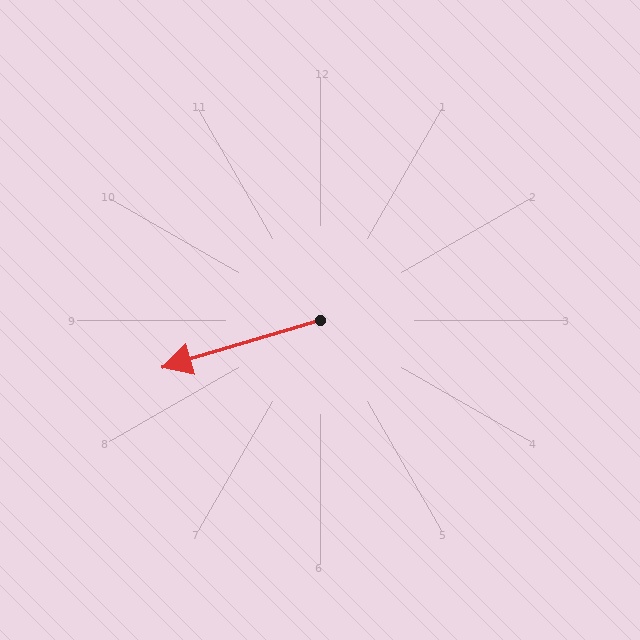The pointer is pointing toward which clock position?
Roughly 8 o'clock.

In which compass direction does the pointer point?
West.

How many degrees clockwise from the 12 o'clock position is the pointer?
Approximately 253 degrees.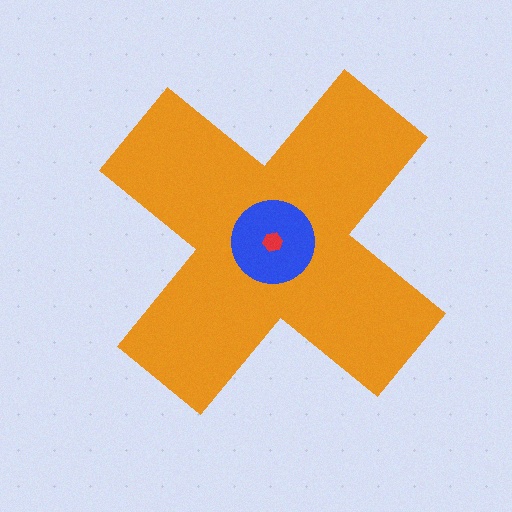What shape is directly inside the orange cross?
The blue circle.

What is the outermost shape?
The orange cross.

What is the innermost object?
The red hexagon.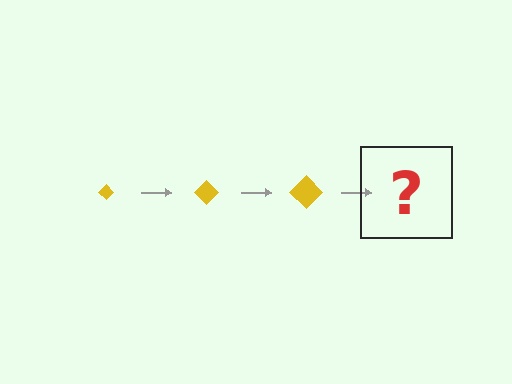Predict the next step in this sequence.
The next step is a yellow diamond, larger than the previous one.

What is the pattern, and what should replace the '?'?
The pattern is that the diamond gets progressively larger each step. The '?' should be a yellow diamond, larger than the previous one.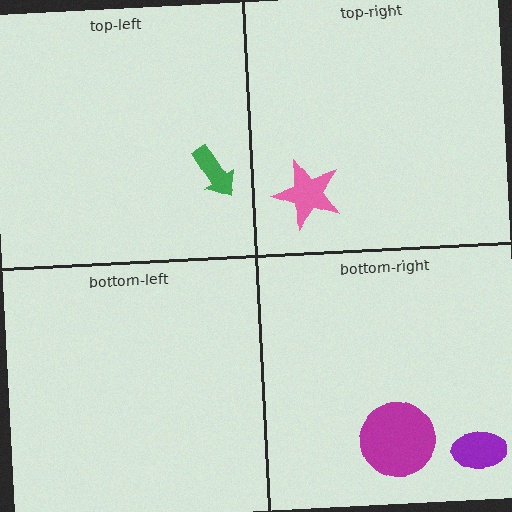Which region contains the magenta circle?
The bottom-right region.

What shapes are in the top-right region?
The pink star.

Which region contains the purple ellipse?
The bottom-right region.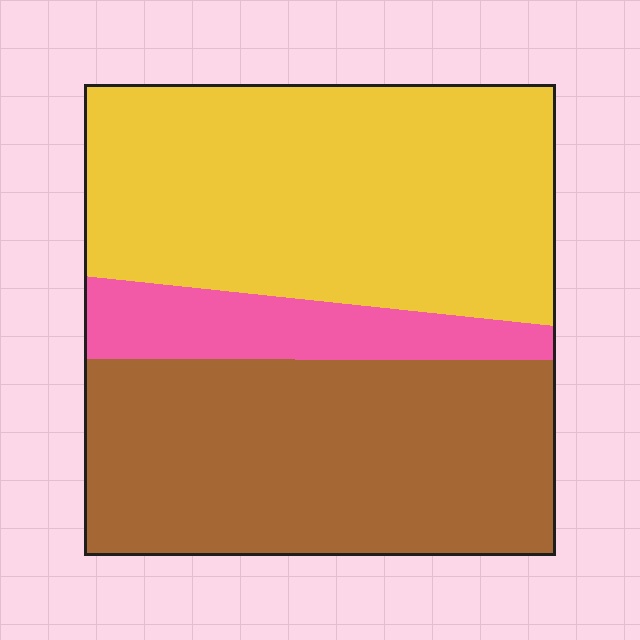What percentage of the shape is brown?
Brown covers 42% of the shape.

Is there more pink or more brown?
Brown.